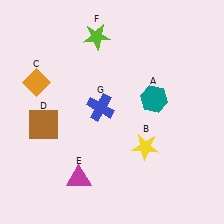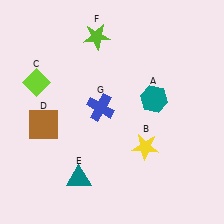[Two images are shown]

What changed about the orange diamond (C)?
In Image 1, C is orange. In Image 2, it changed to lime.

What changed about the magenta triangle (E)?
In Image 1, E is magenta. In Image 2, it changed to teal.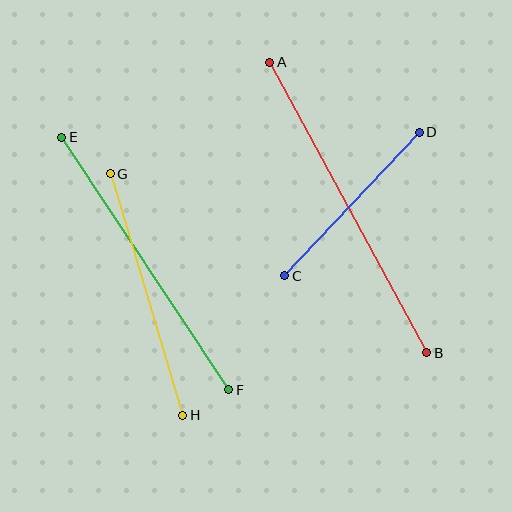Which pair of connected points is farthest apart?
Points A and B are farthest apart.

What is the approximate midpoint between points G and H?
The midpoint is at approximately (146, 295) pixels.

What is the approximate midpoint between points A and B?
The midpoint is at approximately (348, 208) pixels.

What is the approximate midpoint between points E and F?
The midpoint is at approximately (145, 264) pixels.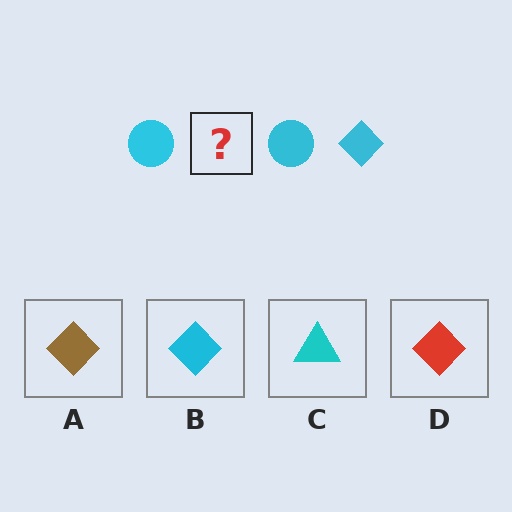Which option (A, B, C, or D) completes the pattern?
B.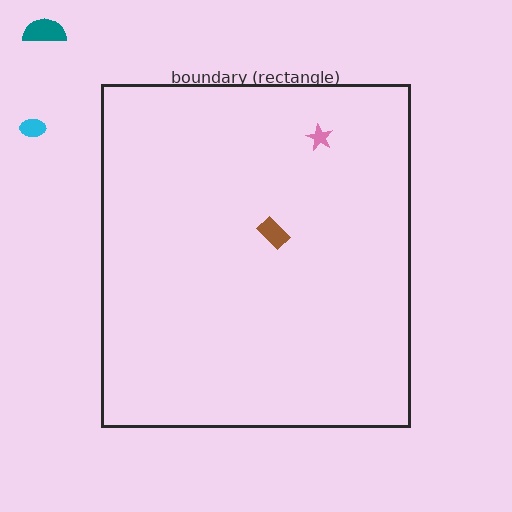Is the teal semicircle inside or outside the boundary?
Outside.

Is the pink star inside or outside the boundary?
Inside.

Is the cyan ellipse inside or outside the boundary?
Outside.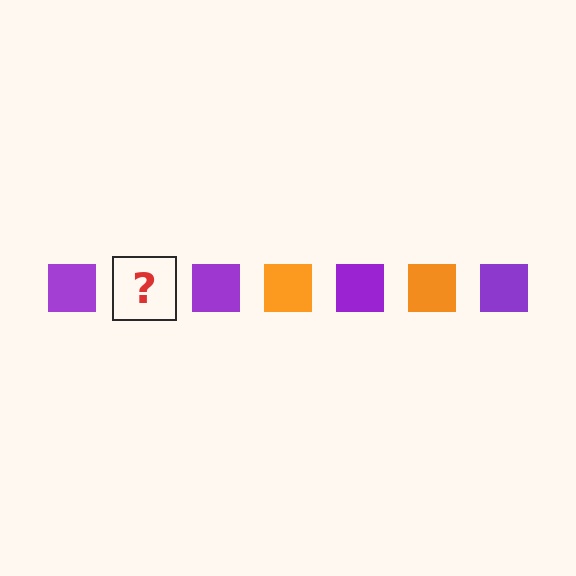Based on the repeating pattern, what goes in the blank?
The blank should be an orange square.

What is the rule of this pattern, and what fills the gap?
The rule is that the pattern cycles through purple, orange squares. The gap should be filled with an orange square.